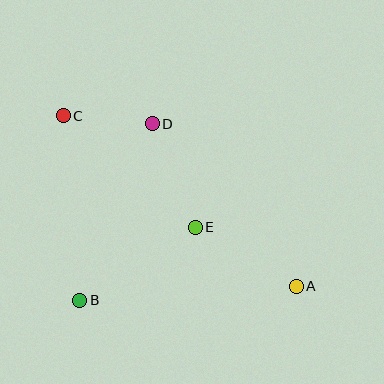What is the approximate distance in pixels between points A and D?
The distance between A and D is approximately 217 pixels.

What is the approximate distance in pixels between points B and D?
The distance between B and D is approximately 191 pixels.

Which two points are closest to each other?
Points C and D are closest to each other.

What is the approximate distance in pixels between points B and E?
The distance between B and E is approximately 136 pixels.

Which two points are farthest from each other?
Points A and C are farthest from each other.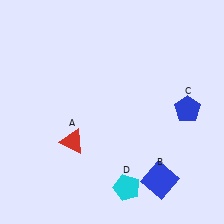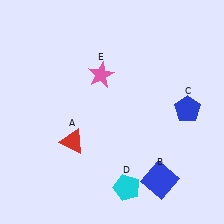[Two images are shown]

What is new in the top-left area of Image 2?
A pink star (E) was added in the top-left area of Image 2.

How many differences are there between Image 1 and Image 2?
There is 1 difference between the two images.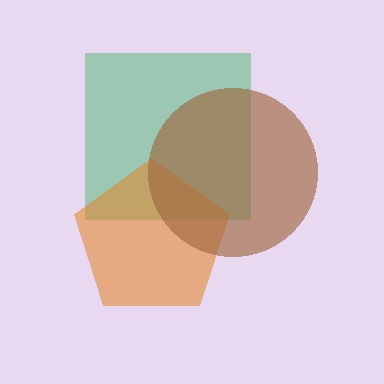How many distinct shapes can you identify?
There are 3 distinct shapes: a green square, an orange pentagon, a brown circle.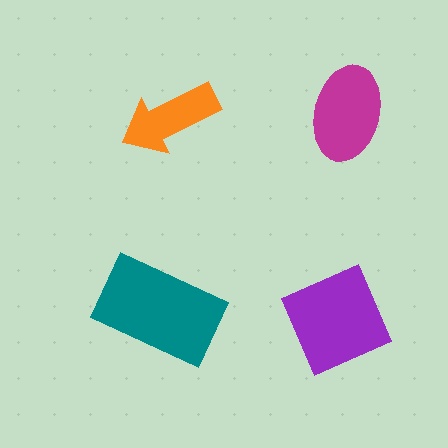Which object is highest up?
The magenta ellipse is topmost.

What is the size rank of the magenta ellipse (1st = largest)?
3rd.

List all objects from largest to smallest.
The teal rectangle, the purple diamond, the magenta ellipse, the orange arrow.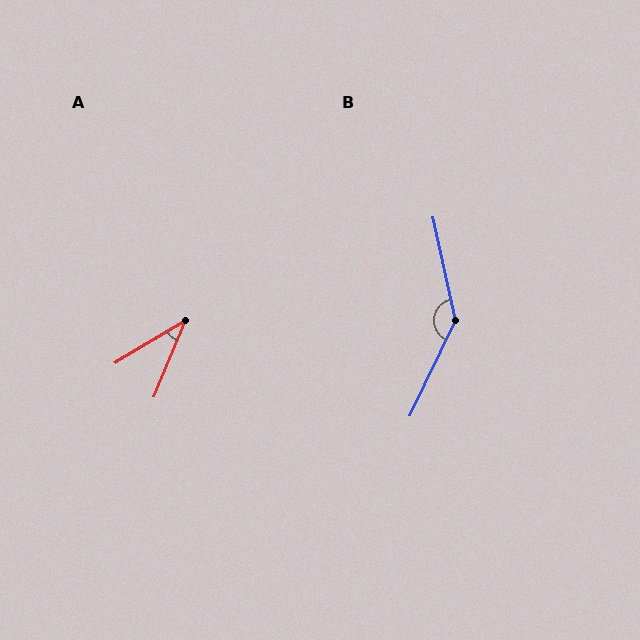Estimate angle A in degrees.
Approximately 37 degrees.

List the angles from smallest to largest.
A (37°), B (142°).